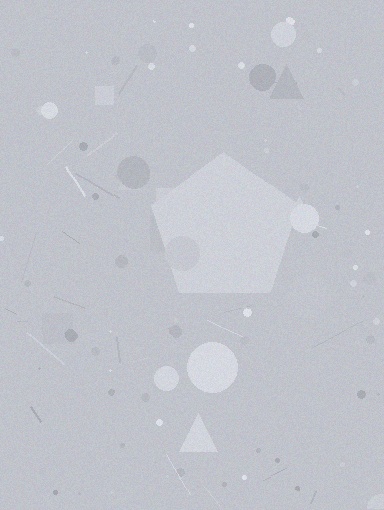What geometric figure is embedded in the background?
A pentagon is embedded in the background.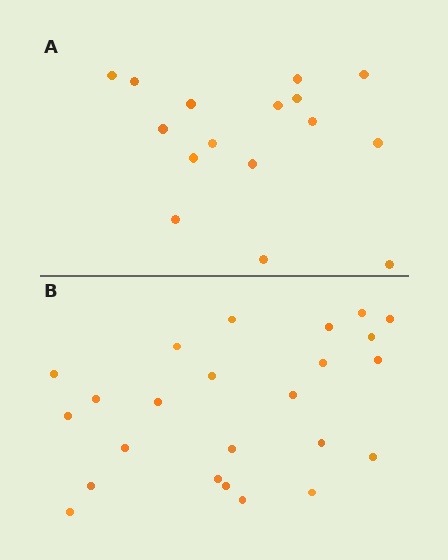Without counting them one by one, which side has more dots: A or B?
Region B (the bottom region) has more dots.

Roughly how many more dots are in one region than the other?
Region B has roughly 8 or so more dots than region A.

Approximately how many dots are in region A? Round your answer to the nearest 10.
About 20 dots. (The exact count is 16, which rounds to 20.)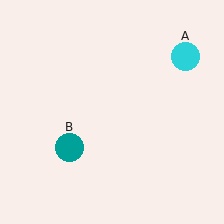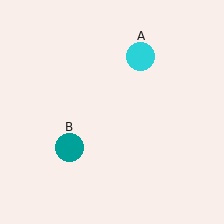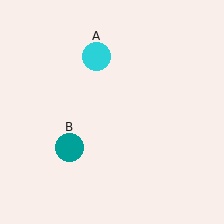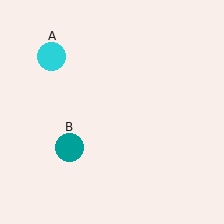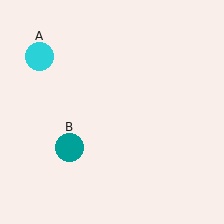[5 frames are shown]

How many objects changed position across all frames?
1 object changed position: cyan circle (object A).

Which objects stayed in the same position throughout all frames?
Teal circle (object B) remained stationary.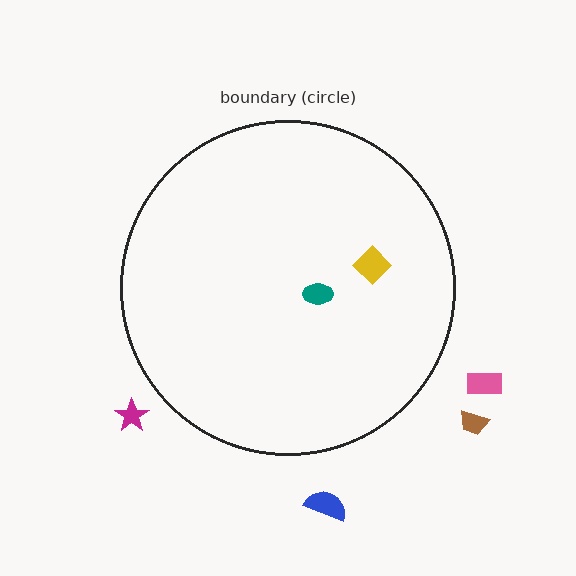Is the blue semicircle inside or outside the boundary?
Outside.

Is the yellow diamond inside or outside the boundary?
Inside.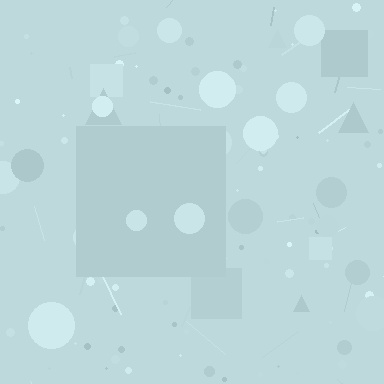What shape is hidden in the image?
A square is hidden in the image.